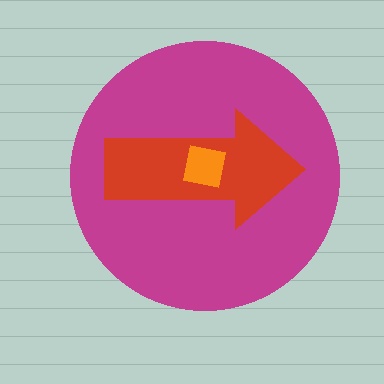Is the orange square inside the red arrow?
Yes.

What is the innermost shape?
The orange square.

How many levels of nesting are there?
3.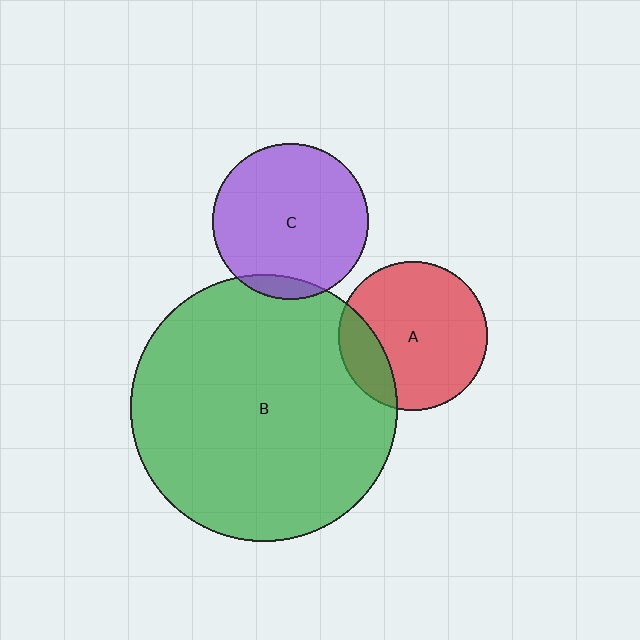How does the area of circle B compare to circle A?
Approximately 3.2 times.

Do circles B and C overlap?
Yes.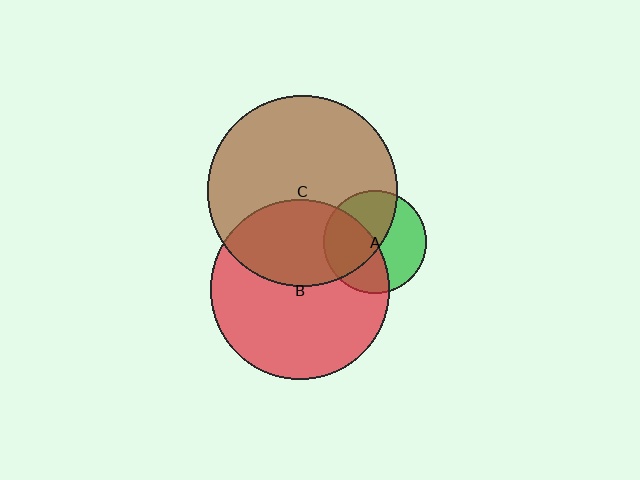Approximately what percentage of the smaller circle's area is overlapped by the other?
Approximately 45%.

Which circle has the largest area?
Circle C (brown).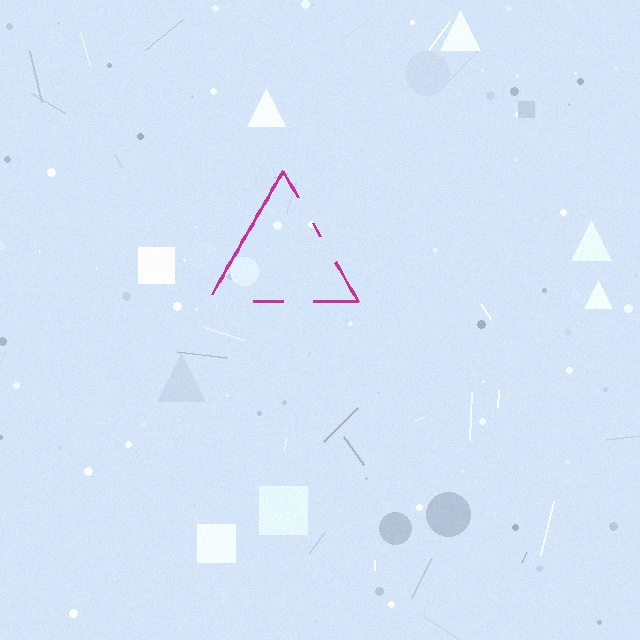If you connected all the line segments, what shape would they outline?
They would outline a triangle.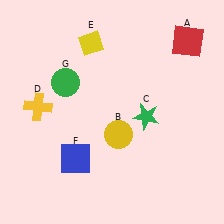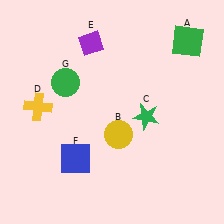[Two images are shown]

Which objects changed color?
A changed from red to green. E changed from yellow to purple.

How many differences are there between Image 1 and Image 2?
There are 2 differences between the two images.